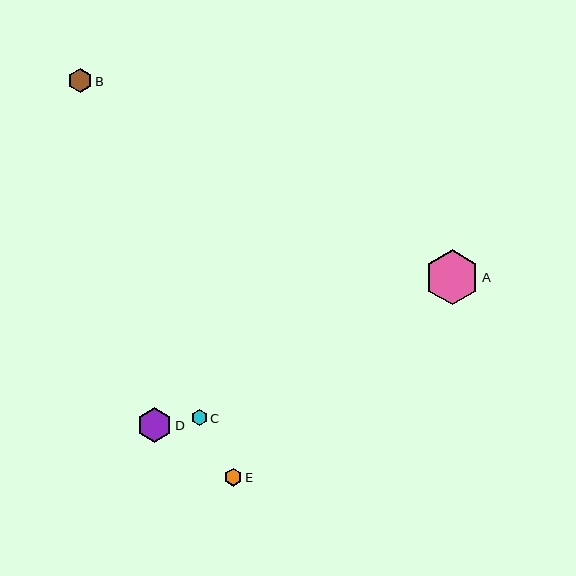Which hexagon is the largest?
Hexagon A is the largest with a size of approximately 55 pixels.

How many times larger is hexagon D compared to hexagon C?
Hexagon D is approximately 2.2 times the size of hexagon C.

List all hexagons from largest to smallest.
From largest to smallest: A, D, B, E, C.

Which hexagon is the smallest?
Hexagon C is the smallest with a size of approximately 16 pixels.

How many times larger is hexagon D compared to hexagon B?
Hexagon D is approximately 1.4 times the size of hexagon B.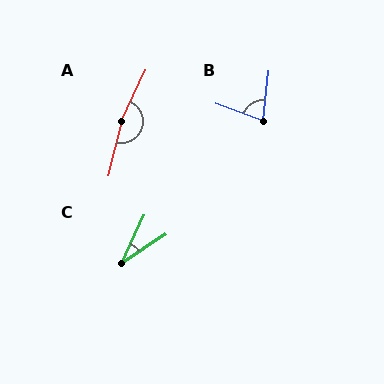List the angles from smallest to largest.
C (31°), B (75°), A (168°).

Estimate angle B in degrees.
Approximately 75 degrees.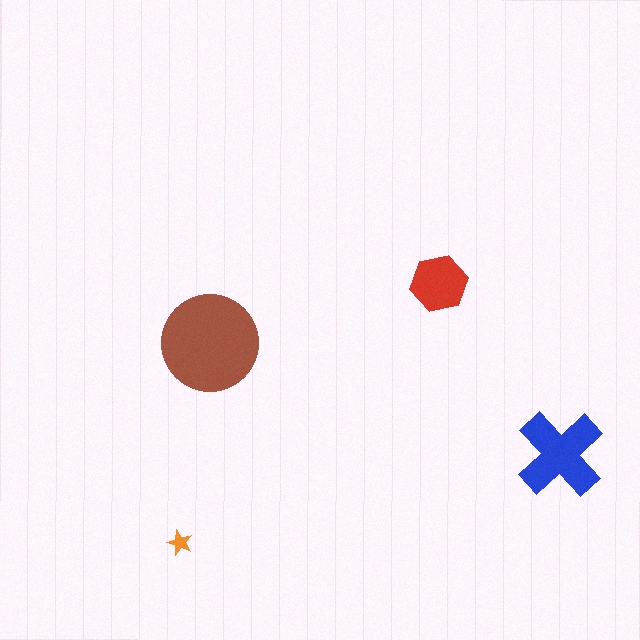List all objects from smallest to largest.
The orange star, the red hexagon, the blue cross, the brown circle.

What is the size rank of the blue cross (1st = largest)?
2nd.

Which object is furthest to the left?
The orange star is leftmost.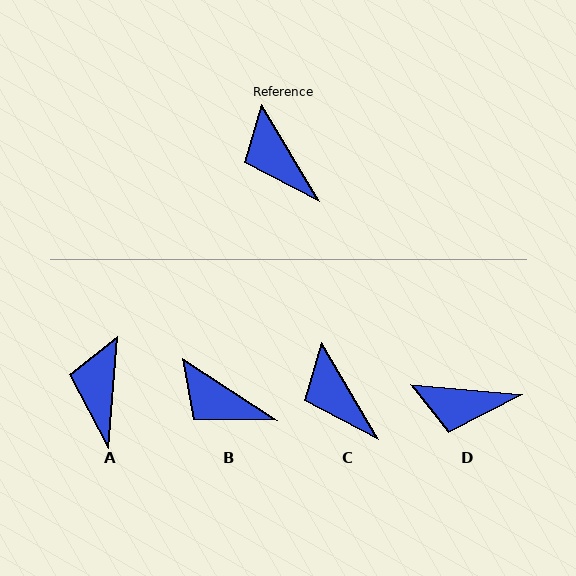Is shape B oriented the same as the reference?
No, it is off by about 26 degrees.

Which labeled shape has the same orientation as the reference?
C.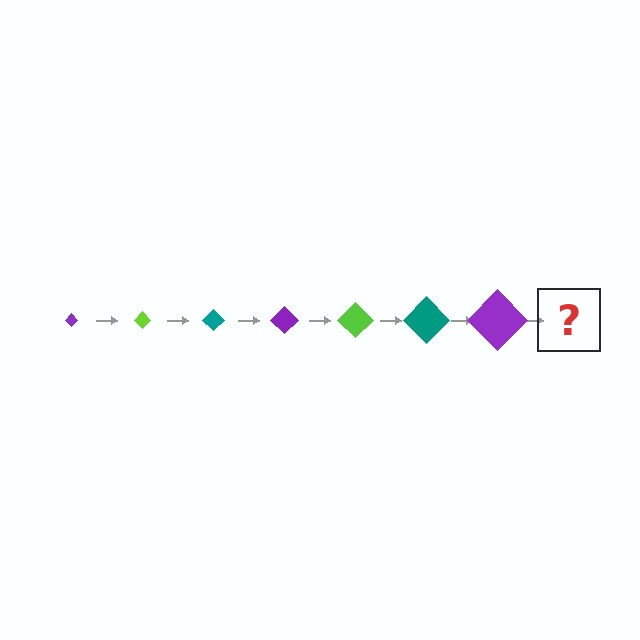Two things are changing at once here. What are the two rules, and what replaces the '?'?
The two rules are that the diamond grows larger each step and the color cycles through purple, lime, and teal. The '?' should be a lime diamond, larger than the previous one.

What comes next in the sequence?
The next element should be a lime diamond, larger than the previous one.